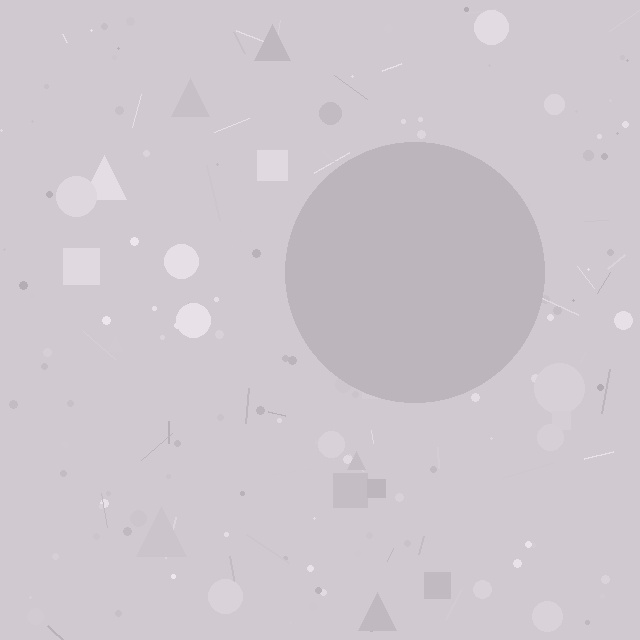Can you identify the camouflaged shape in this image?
The camouflaged shape is a circle.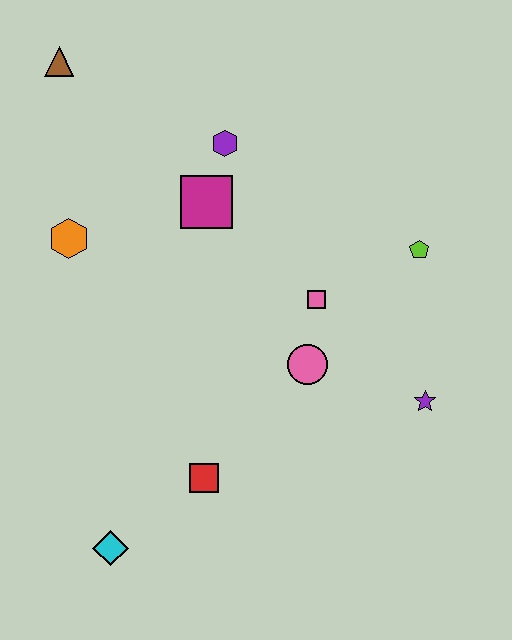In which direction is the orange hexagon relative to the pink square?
The orange hexagon is to the left of the pink square.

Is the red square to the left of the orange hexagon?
No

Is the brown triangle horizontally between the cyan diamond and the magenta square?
No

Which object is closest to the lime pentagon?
The pink square is closest to the lime pentagon.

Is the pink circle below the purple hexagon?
Yes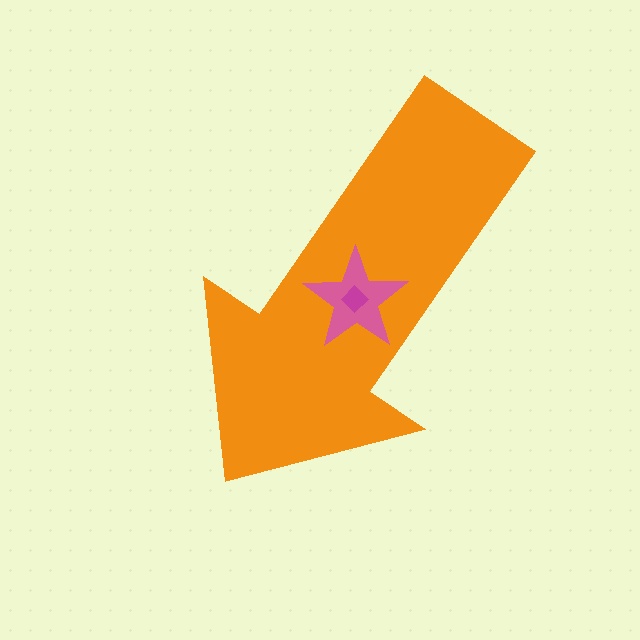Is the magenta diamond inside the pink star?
Yes.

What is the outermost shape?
The orange arrow.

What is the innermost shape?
The magenta diamond.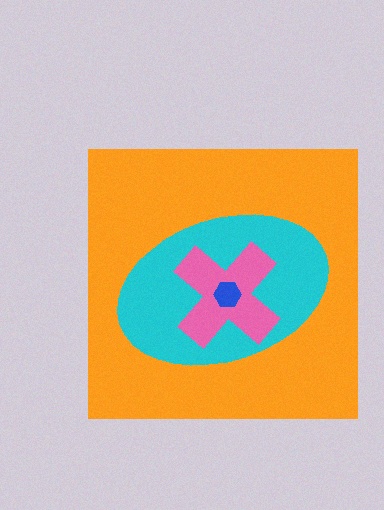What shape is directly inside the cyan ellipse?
The pink cross.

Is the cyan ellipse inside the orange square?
Yes.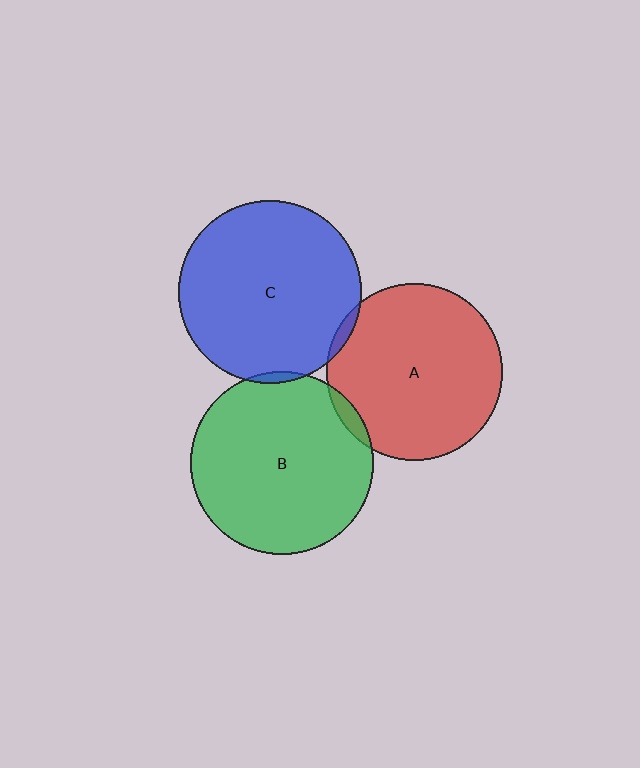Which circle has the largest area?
Circle B (green).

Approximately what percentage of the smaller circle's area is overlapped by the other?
Approximately 5%.